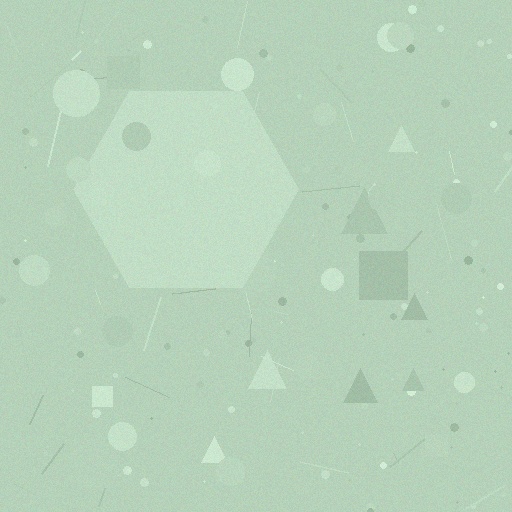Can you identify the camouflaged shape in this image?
The camouflaged shape is a hexagon.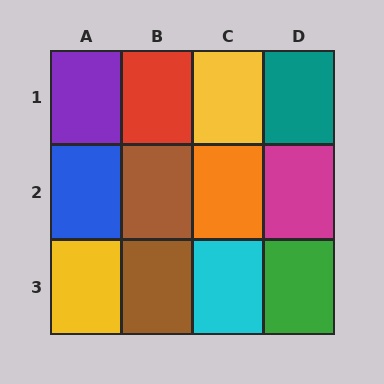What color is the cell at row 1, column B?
Red.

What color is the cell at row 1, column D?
Teal.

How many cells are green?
1 cell is green.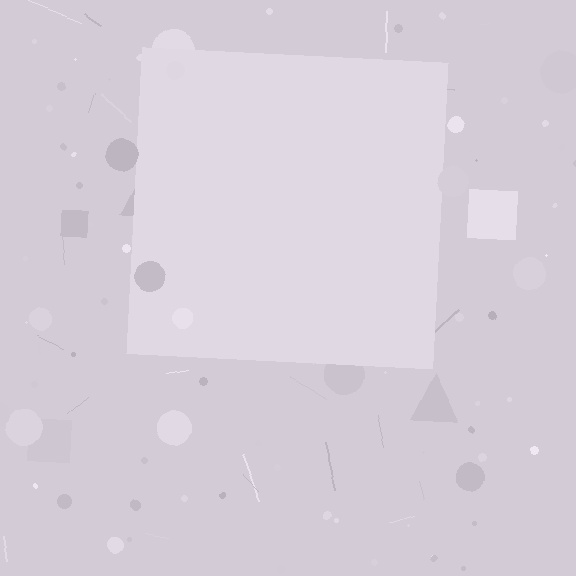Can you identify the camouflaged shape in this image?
The camouflaged shape is a square.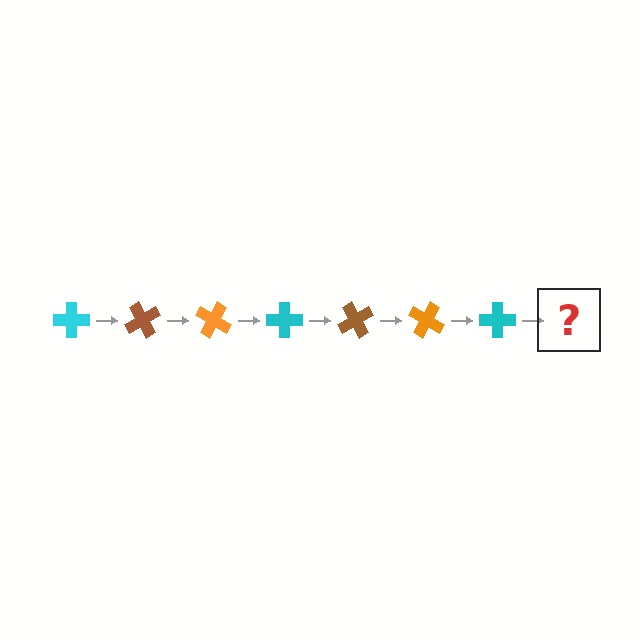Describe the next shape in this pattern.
It should be a brown cross, rotated 420 degrees from the start.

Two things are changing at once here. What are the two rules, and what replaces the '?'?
The two rules are that it rotates 60 degrees each step and the color cycles through cyan, brown, and orange. The '?' should be a brown cross, rotated 420 degrees from the start.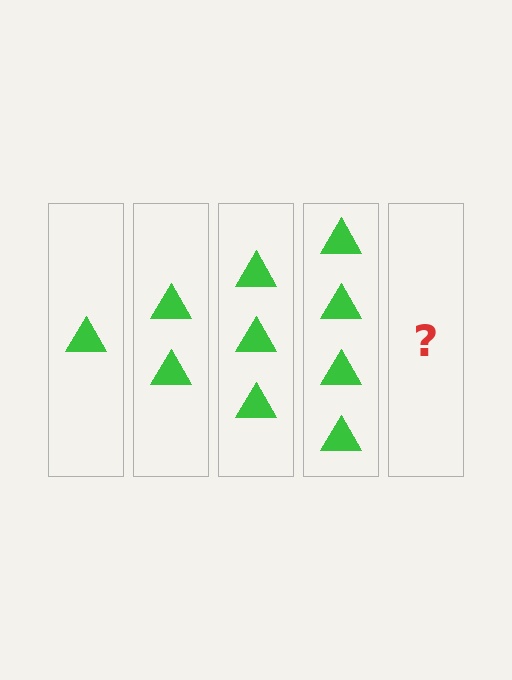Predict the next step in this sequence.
The next step is 5 triangles.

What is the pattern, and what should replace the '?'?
The pattern is that each step adds one more triangle. The '?' should be 5 triangles.